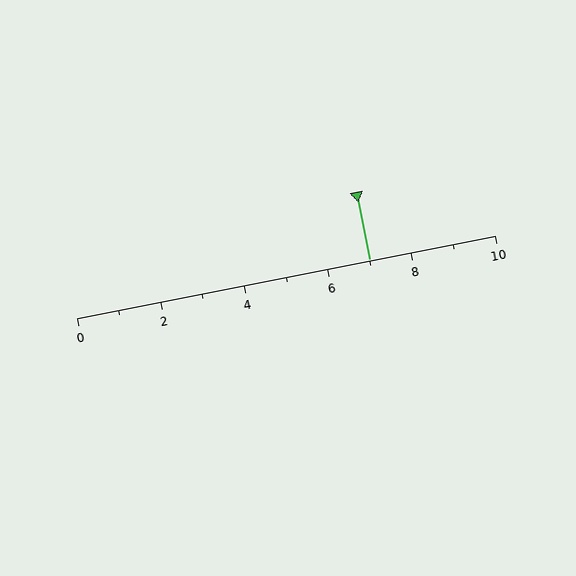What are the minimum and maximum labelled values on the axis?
The axis runs from 0 to 10.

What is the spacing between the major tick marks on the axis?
The major ticks are spaced 2 apart.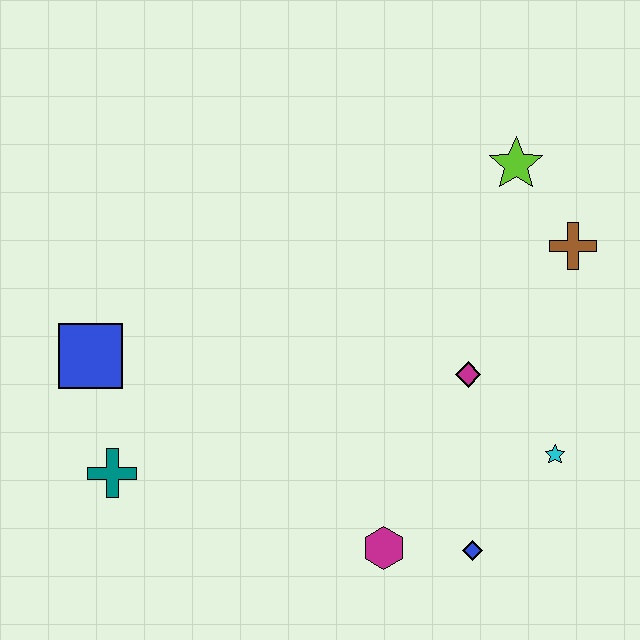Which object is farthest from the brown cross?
The teal cross is farthest from the brown cross.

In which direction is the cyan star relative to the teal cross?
The cyan star is to the right of the teal cross.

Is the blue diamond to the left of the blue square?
No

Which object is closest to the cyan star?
The magenta diamond is closest to the cyan star.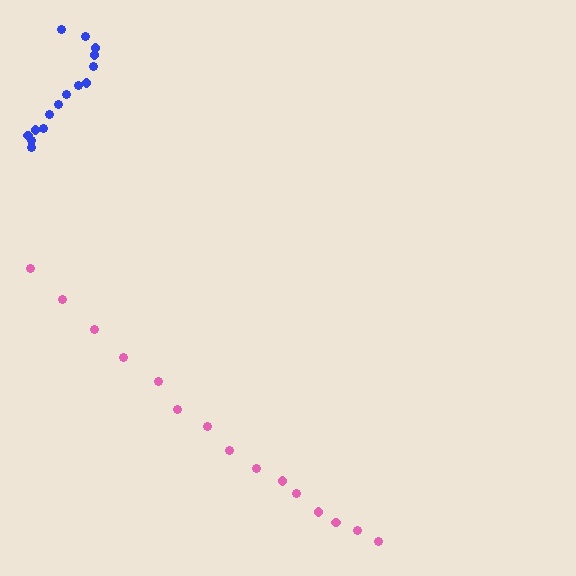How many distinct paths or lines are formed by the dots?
There are 2 distinct paths.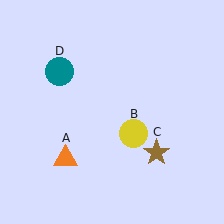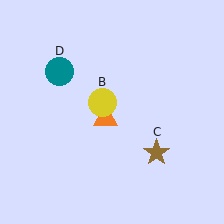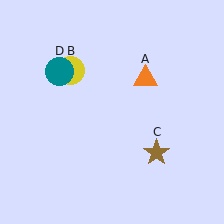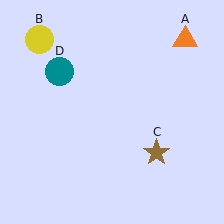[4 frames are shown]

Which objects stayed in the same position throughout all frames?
Brown star (object C) and teal circle (object D) remained stationary.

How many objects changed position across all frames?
2 objects changed position: orange triangle (object A), yellow circle (object B).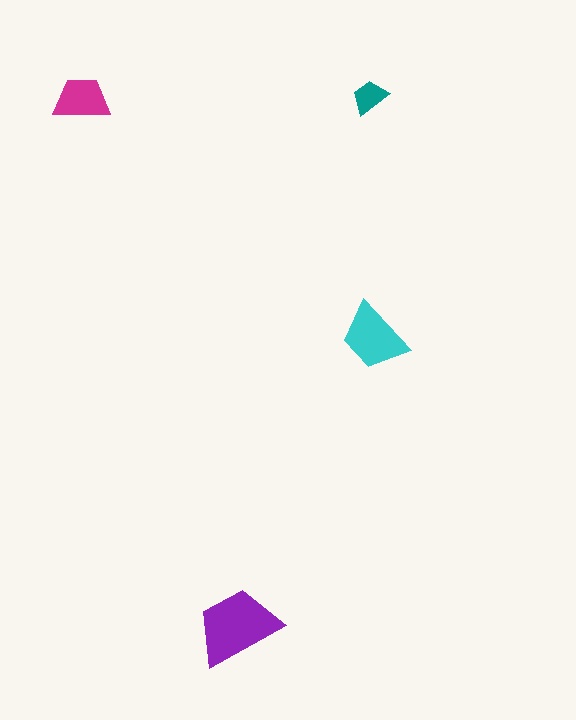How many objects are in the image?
There are 4 objects in the image.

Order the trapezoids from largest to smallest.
the purple one, the cyan one, the magenta one, the teal one.